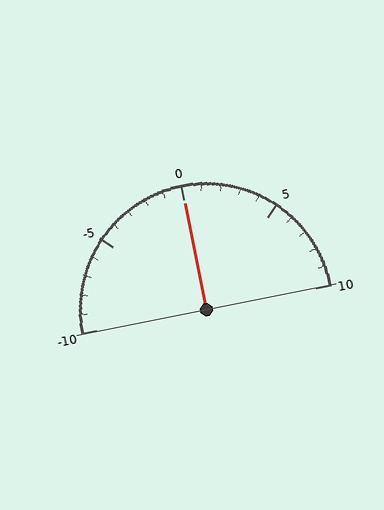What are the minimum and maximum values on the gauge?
The gauge ranges from -10 to 10.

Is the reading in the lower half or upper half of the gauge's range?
The reading is in the upper half of the range (-10 to 10).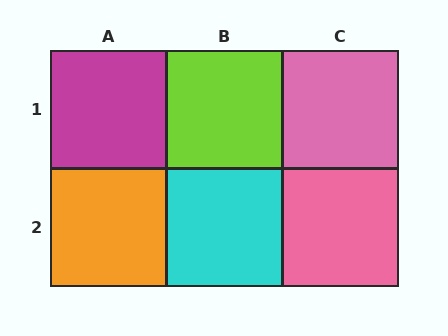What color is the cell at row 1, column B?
Lime.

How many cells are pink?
2 cells are pink.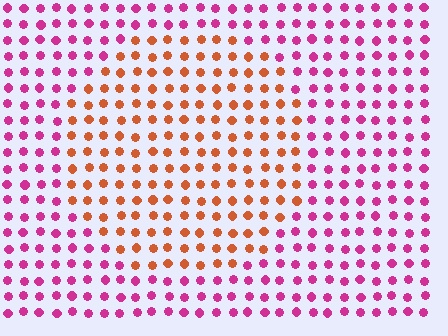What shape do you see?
I see a circle.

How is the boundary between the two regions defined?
The boundary is defined purely by a slight shift in hue (about 54 degrees). Spacing, size, and orientation are identical on both sides.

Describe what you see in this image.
The image is filled with small magenta elements in a uniform arrangement. A circle-shaped region is visible where the elements are tinted to a slightly different hue, forming a subtle color boundary.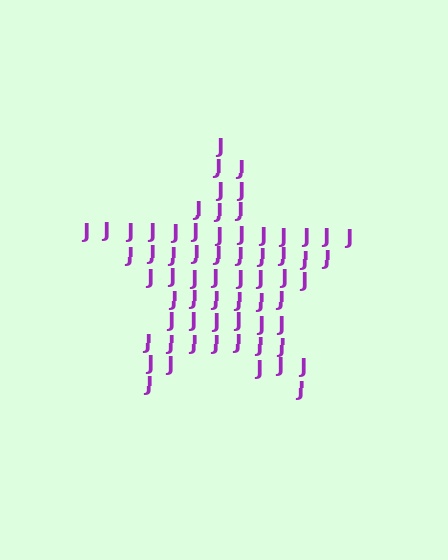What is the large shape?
The large shape is a star.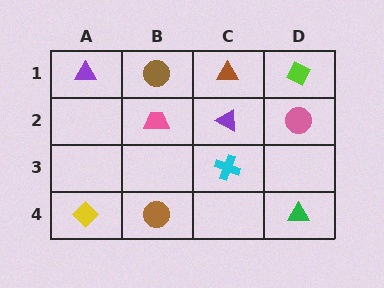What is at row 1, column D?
A lime diamond.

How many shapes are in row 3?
1 shape.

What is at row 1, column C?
A brown triangle.